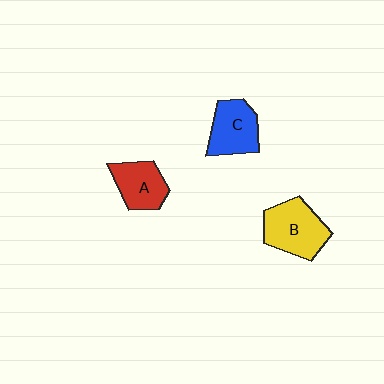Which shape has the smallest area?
Shape A (red).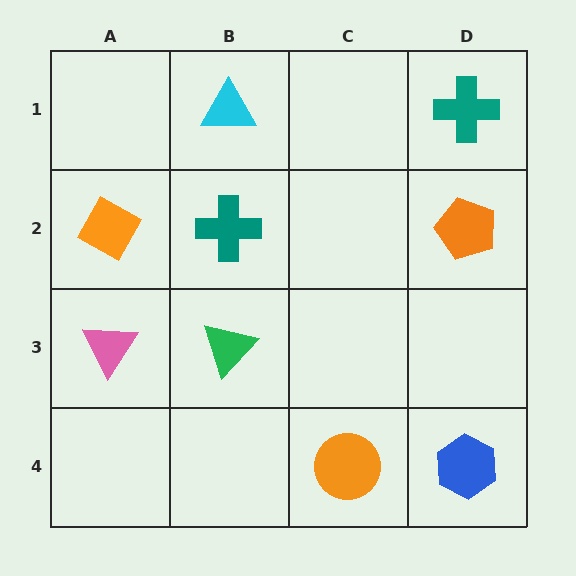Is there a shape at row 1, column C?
No, that cell is empty.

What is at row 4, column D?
A blue hexagon.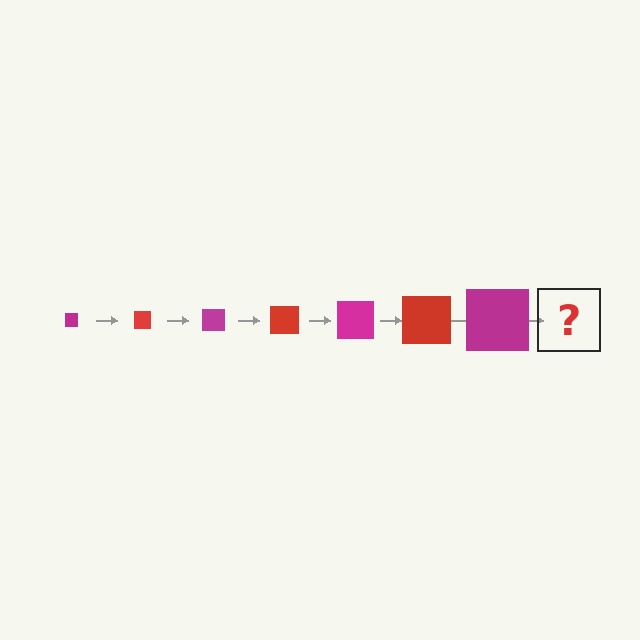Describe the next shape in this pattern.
It should be a red square, larger than the previous one.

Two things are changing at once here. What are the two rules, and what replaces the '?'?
The two rules are that the square grows larger each step and the color cycles through magenta and red. The '?' should be a red square, larger than the previous one.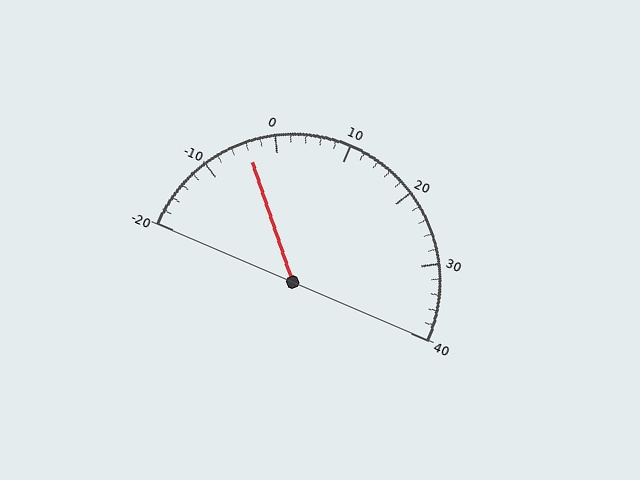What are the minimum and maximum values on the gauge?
The gauge ranges from -20 to 40.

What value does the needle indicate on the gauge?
The needle indicates approximately -4.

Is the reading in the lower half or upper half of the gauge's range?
The reading is in the lower half of the range (-20 to 40).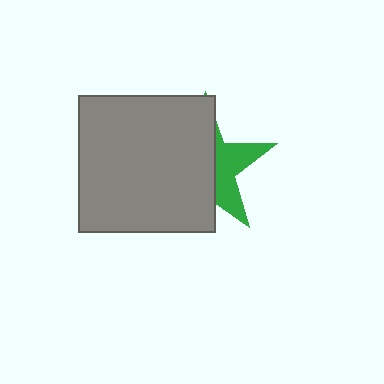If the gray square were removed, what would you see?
You would see the complete green star.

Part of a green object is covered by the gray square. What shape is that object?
It is a star.